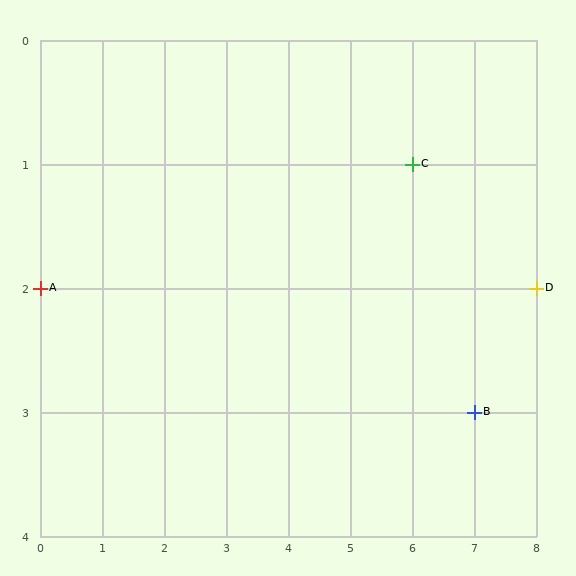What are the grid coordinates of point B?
Point B is at grid coordinates (7, 3).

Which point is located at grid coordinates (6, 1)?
Point C is at (6, 1).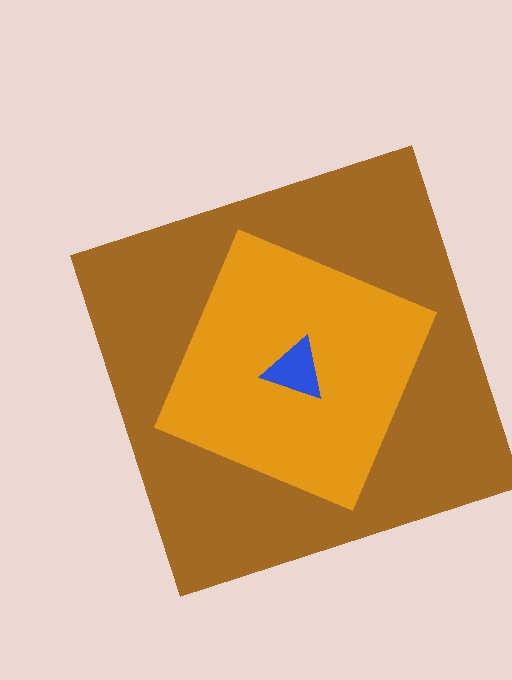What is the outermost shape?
The brown square.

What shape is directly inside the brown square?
The orange diamond.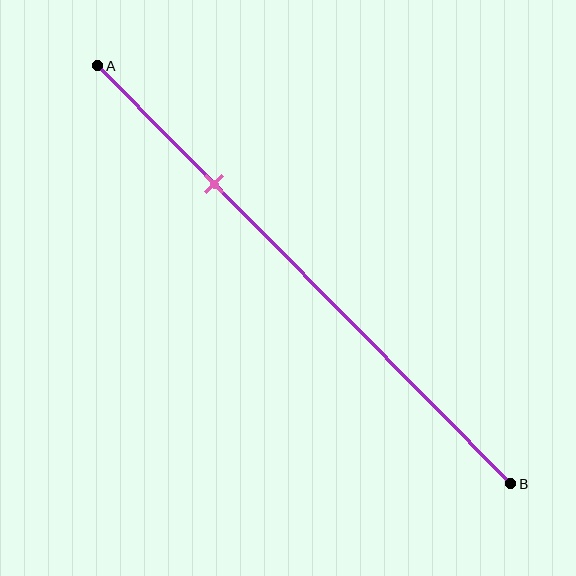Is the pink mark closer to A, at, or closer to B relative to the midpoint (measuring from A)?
The pink mark is closer to point A than the midpoint of segment AB.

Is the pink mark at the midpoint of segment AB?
No, the mark is at about 30% from A, not at the 50% midpoint.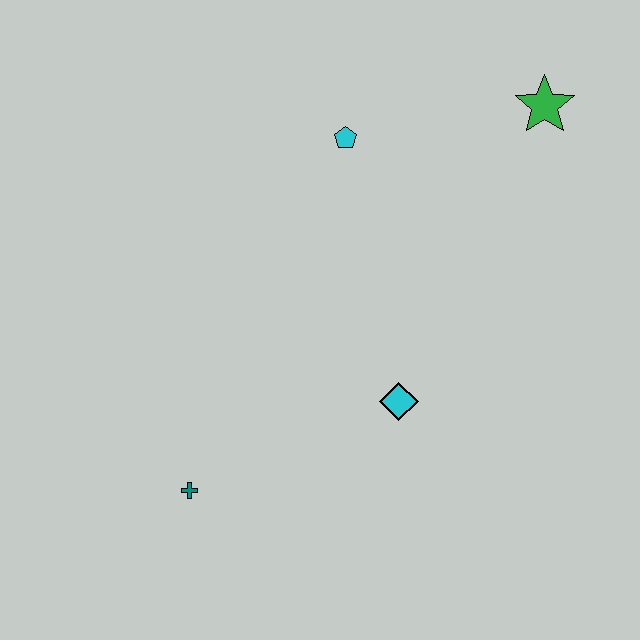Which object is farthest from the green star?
The teal cross is farthest from the green star.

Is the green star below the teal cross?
No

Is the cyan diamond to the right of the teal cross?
Yes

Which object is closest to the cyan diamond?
The teal cross is closest to the cyan diamond.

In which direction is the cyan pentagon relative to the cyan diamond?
The cyan pentagon is above the cyan diamond.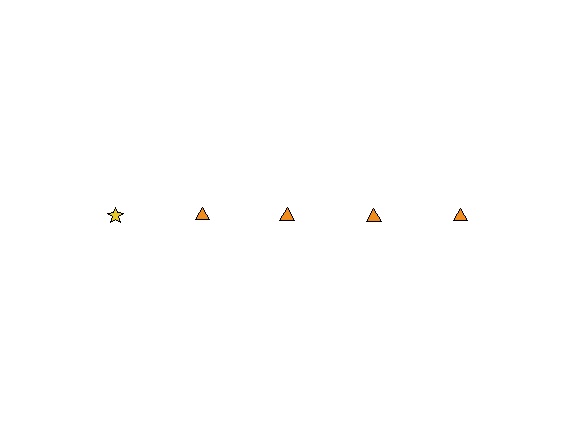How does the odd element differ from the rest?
It differs in both color (yellow instead of orange) and shape (star instead of triangle).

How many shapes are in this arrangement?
There are 5 shapes arranged in a grid pattern.